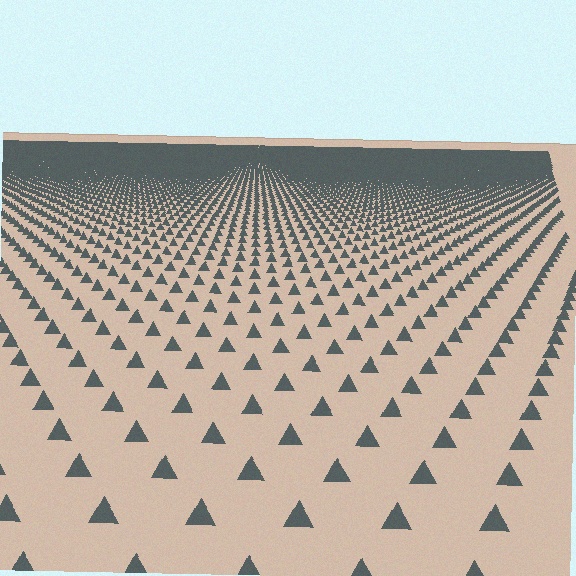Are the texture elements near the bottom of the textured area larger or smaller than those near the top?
Larger. Near the bottom, elements are closer to the viewer and appear at a bigger on-screen size.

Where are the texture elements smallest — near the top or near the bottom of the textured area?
Near the top.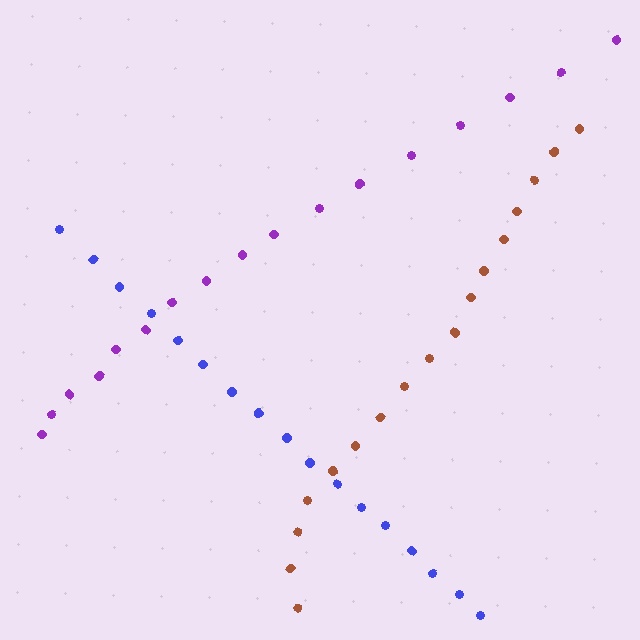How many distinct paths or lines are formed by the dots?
There are 3 distinct paths.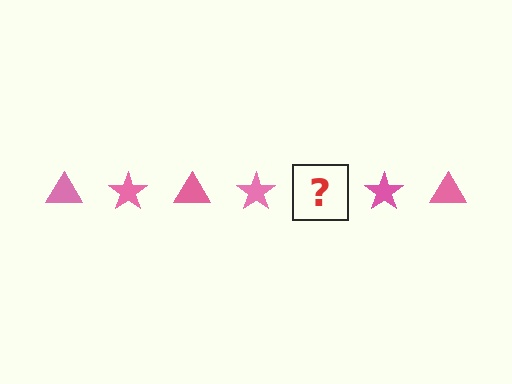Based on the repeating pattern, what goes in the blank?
The blank should be a pink triangle.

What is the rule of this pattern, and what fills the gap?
The rule is that the pattern cycles through triangle, star shapes in pink. The gap should be filled with a pink triangle.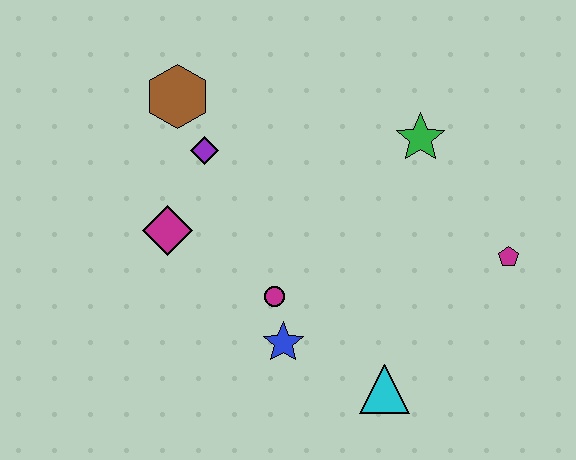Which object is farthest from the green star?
The magenta diamond is farthest from the green star.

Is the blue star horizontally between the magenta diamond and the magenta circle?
No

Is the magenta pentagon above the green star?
No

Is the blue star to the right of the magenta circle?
Yes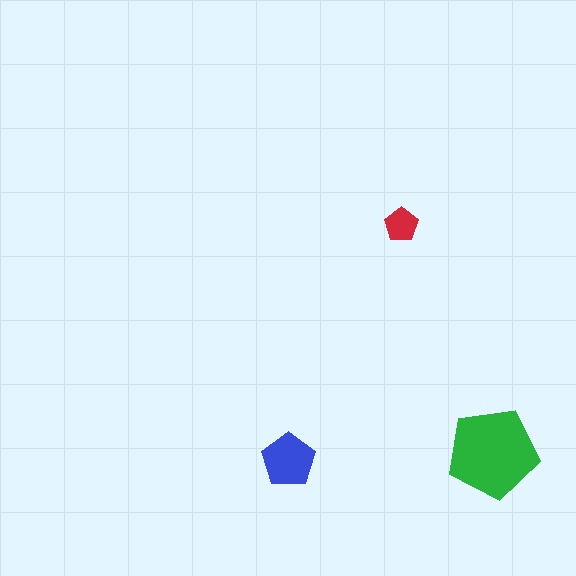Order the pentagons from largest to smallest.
the green one, the blue one, the red one.